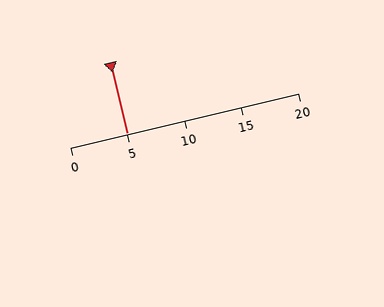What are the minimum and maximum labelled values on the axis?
The axis runs from 0 to 20.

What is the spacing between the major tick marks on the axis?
The major ticks are spaced 5 apart.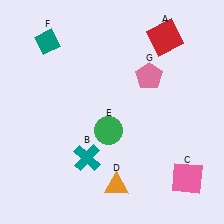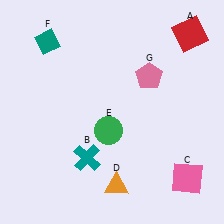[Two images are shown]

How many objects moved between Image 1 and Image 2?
1 object moved between the two images.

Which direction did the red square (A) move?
The red square (A) moved right.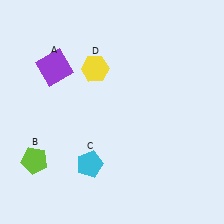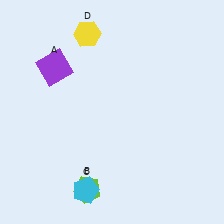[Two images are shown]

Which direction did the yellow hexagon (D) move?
The yellow hexagon (D) moved up.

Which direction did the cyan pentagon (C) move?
The cyan pentagon (C) moved down.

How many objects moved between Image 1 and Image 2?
3 objects moved between the two images.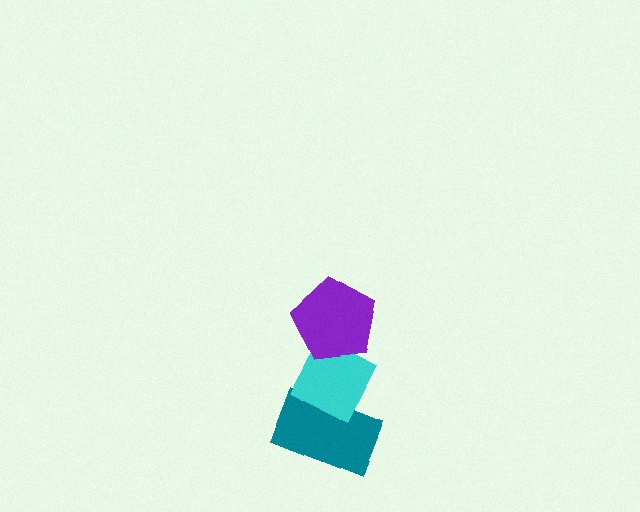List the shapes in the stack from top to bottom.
From top to bottom: the purple pentagon, the cyan diamond, the teal rectangle.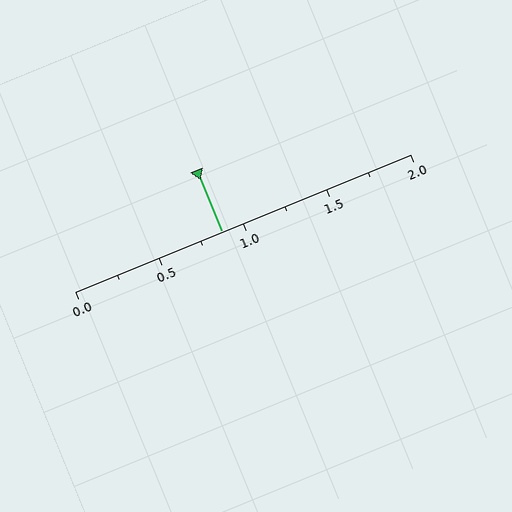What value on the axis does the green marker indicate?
The marker indicates approximately 0.88.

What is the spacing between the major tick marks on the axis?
The major ticks are spaced 0.5 apart.